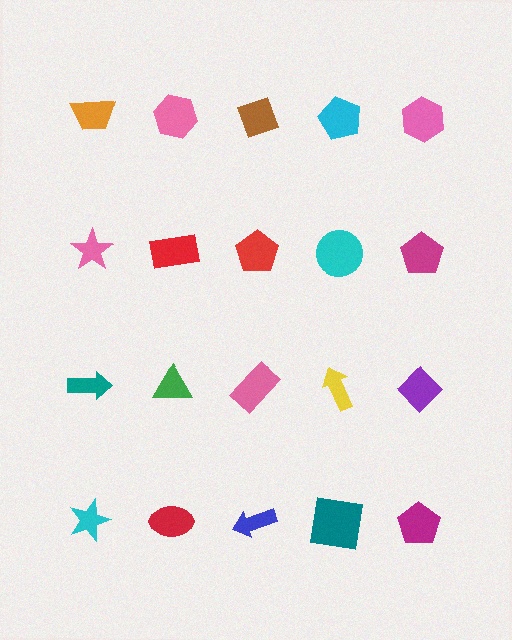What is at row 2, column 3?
A red pentagon.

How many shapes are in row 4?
5 shapes.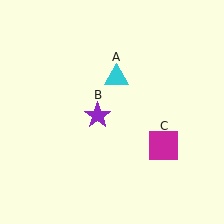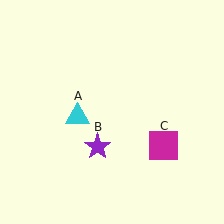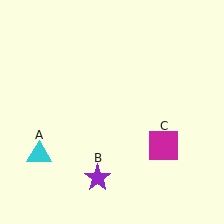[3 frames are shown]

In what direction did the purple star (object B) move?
The purple star (object B) moved down.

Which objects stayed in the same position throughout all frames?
Magenta square (object C) remained stationary.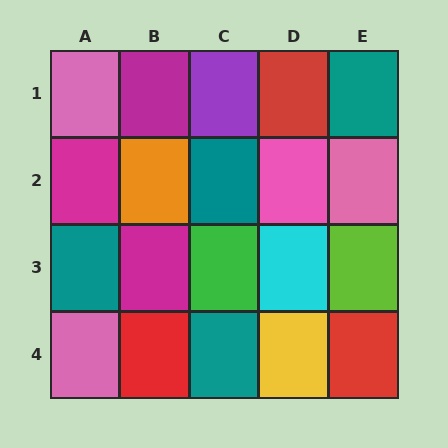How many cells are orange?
1 cell is orange.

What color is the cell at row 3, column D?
Cyan.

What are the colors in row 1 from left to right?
Pink, magenta, purple, red, teal.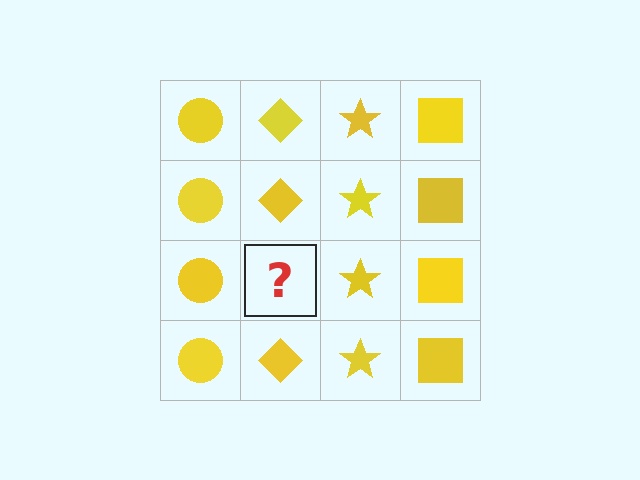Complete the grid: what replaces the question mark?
The question mark should be replaced with a yellow diamond.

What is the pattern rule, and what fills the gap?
The rule is that each column has a consistent shape. The gap should be filled with a yellow diamond.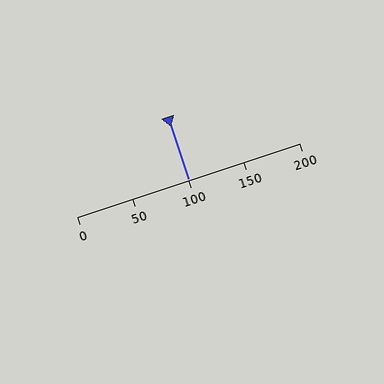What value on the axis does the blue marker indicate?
The marker indicates approximately 100.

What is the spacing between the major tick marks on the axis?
The major ticks are spaced 50 apart.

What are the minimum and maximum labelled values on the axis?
The axis runs from 0 to 200.